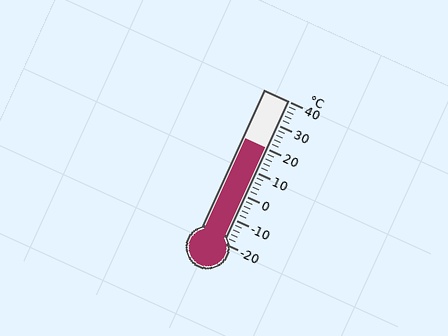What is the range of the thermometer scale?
The thermometer scale ranges from -20°C to 40°C.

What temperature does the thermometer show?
The thermometer shows approximately 20°C.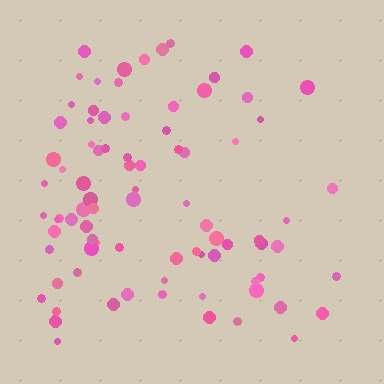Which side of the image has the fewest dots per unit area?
The right.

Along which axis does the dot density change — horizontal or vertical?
Horizontal.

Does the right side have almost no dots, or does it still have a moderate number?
Still a moderate number, just noticeably fewer than the left.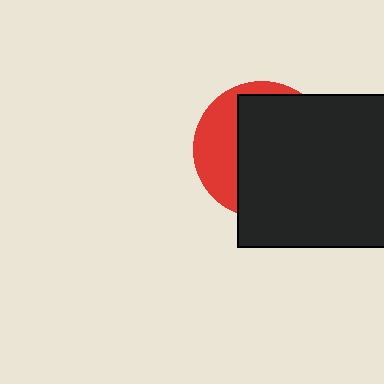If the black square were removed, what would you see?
You would see the complete red circle.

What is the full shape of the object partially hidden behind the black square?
The partially hidden object is a red circle.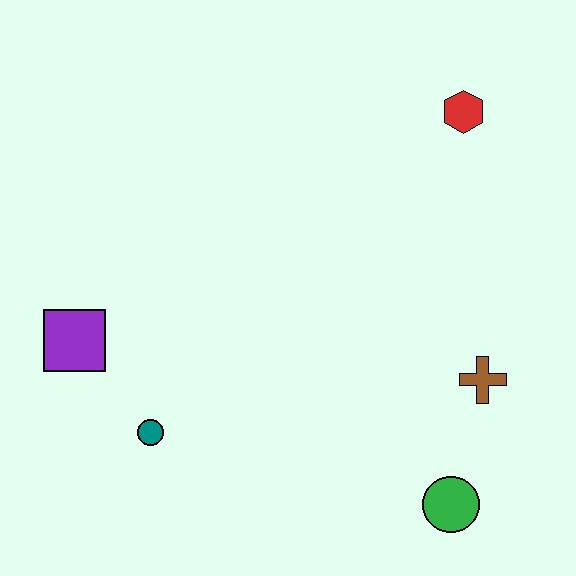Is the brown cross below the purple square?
Yes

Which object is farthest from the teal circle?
The red hexagon is farthest from the teal circle.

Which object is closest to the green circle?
The brown cross is closest to the green circle.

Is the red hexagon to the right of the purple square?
Yes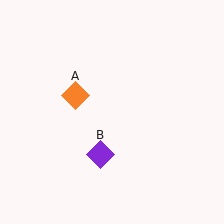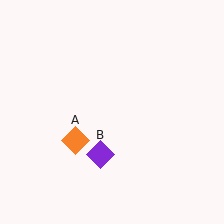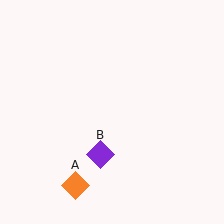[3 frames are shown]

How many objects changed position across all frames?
1 object changed position: orange diamond (object A).